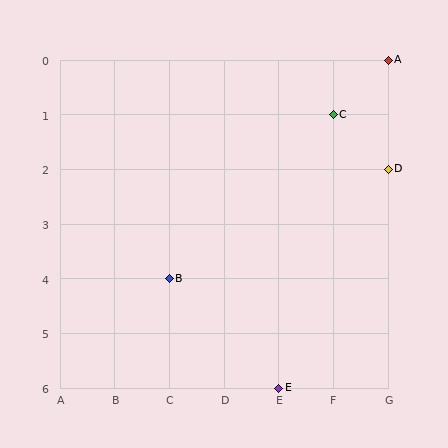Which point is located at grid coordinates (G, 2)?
Point D is at (G, 2).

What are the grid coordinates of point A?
Point A is at grid coordinates (G, 0).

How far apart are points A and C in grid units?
Points A and C are 1 column and 1 row apart (about 1.4 grid units diagonally).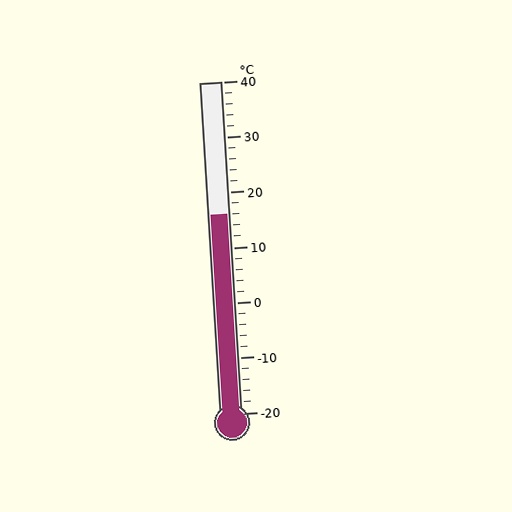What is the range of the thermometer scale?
The thermometer scale ranges from -20°C to 40°C.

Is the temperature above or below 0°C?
The temperature is above 0°C.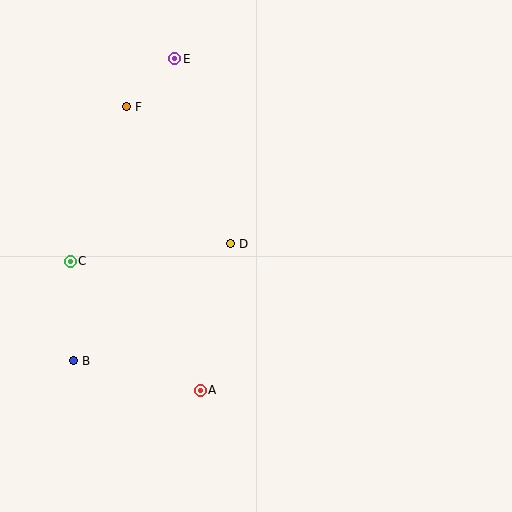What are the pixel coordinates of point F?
Point F is at (127, 107).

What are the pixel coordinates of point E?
Point E is at (175, 59).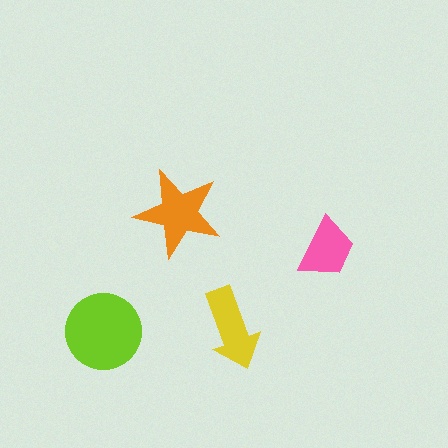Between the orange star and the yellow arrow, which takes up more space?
The orange star.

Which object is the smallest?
The pink trapezoid.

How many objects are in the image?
There are 4 objects in the image.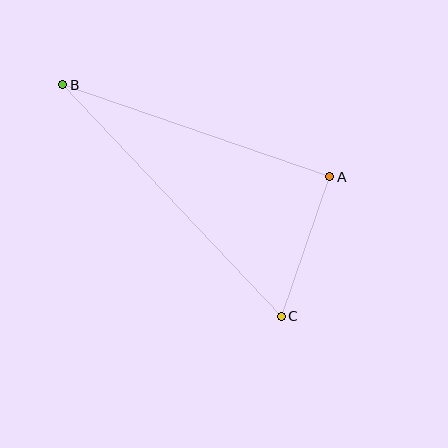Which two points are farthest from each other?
Points B and C are farthest from each other.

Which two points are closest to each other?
Points A and C are closest to each other.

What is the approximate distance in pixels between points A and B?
The distance between A and B is approximately 283 pixels.